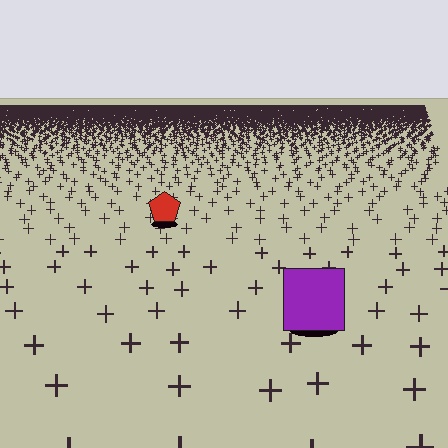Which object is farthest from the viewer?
The red pentagon is farthest from the viewer. It appears smaller and the ground texture around it is denser.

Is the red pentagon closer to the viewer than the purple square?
No. The purple square is closer — you can tell from the texture gradient: the ground texture is coarser near it.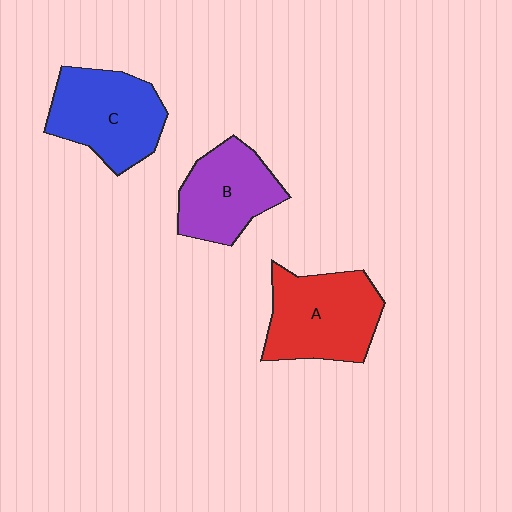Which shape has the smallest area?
Shape B (purple).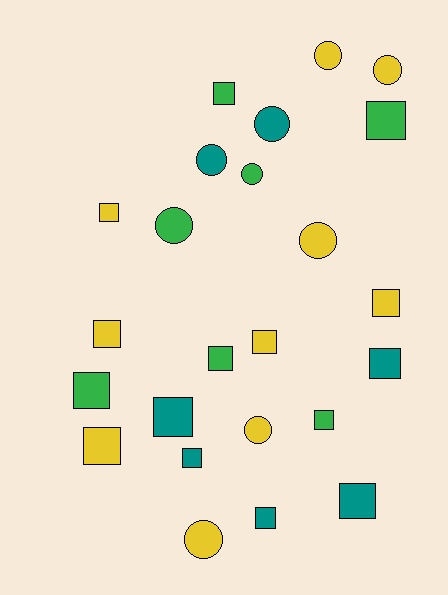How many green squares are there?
There are 5 green squares.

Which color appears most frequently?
Yellow, with 10 objects.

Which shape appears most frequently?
Square, with 15 objects.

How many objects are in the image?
There are 24 objects.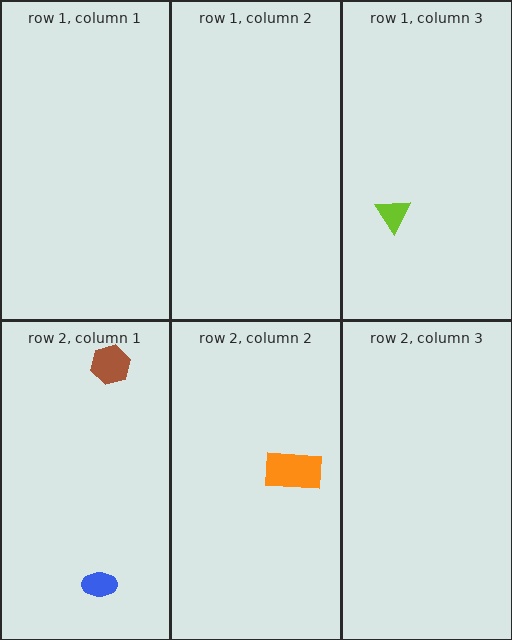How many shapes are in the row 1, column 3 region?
1.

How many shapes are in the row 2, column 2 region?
1.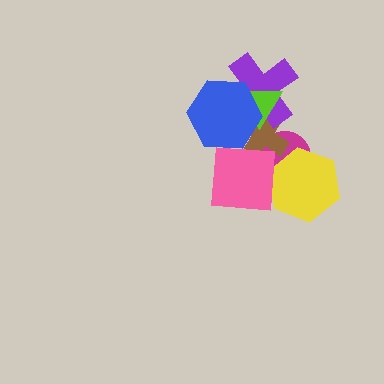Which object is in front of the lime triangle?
The blue hexagon is in front of the lime triangle.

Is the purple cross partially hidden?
Yes, it is partially covered by another shape.